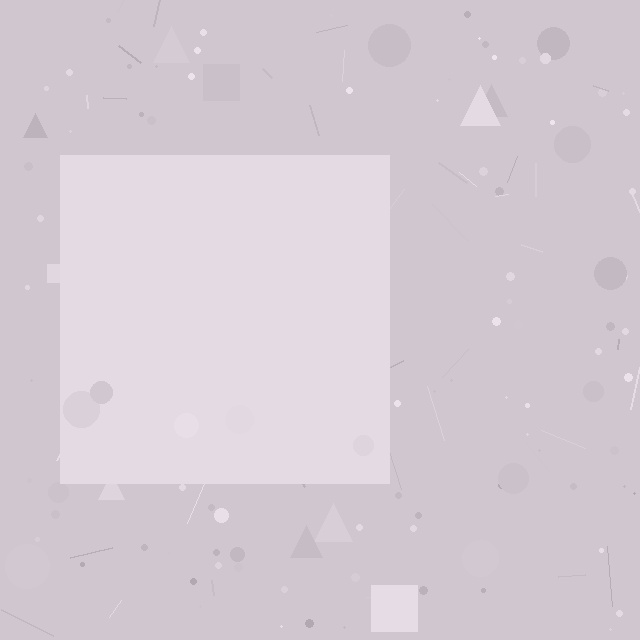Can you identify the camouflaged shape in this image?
The camouflaged shape is a square.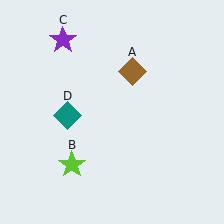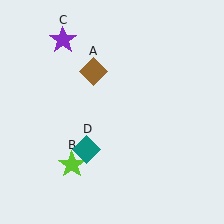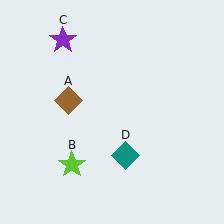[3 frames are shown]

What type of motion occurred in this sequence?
The brown diamond (object A), teal diamond (object D) rotated counterclockwise around the center of the scene.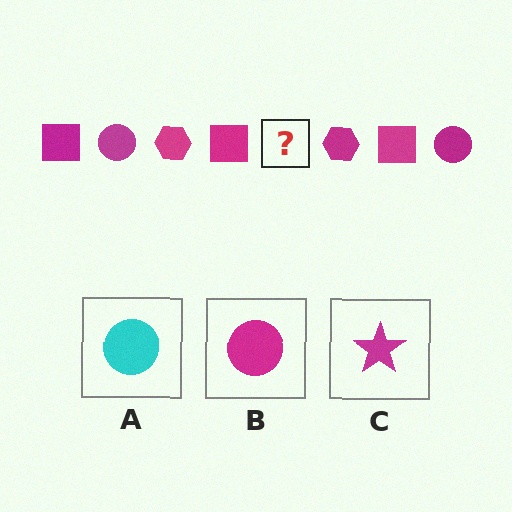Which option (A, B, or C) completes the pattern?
B.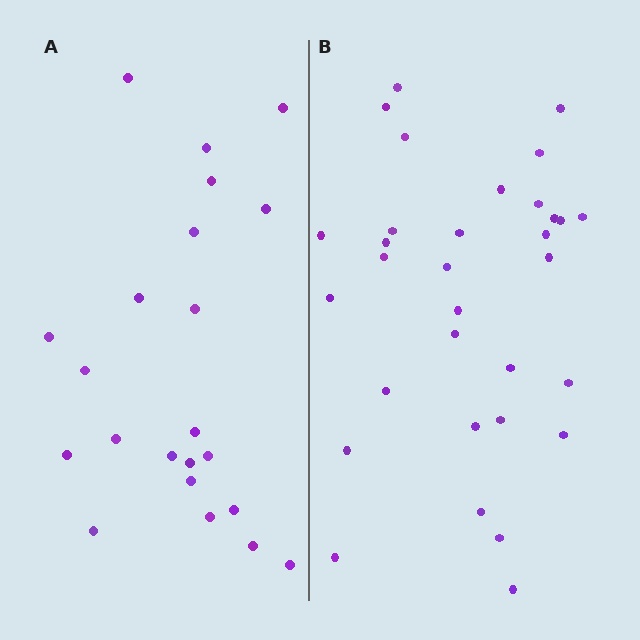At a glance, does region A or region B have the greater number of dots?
Region B (the right region) has more dots.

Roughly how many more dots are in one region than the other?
Region B has roughly 10 or so more dots than region A.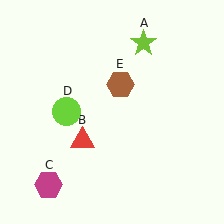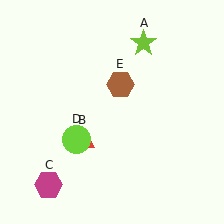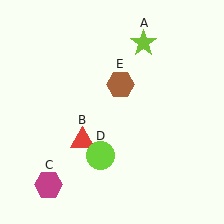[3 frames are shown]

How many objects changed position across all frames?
1 object changed position: lime circle (object D).